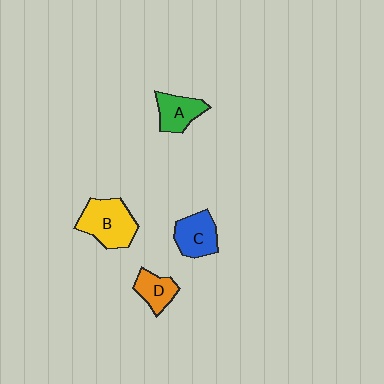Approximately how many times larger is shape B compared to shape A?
Approximately 1.5 times.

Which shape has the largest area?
Shape B (yellow).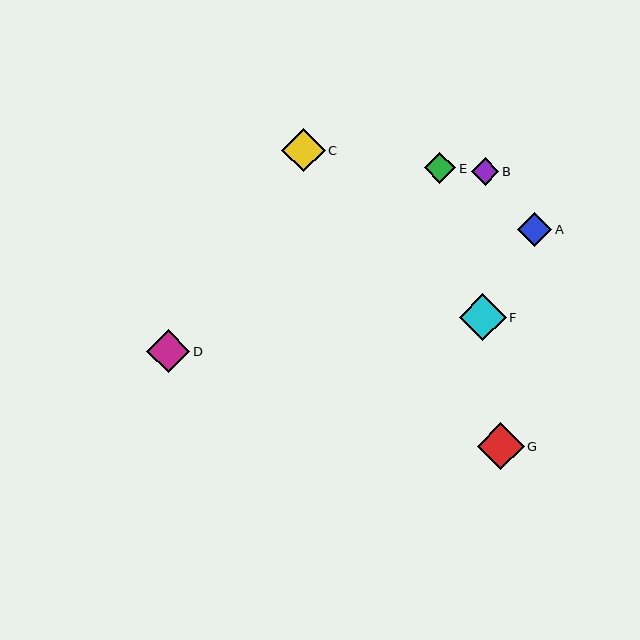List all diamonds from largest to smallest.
From largest to smallest: F, G, C, D, A, E, B.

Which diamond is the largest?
Diamond F is the largest with a size of approximately 47 pixels.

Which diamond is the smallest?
Diamond B is the smallest with a size of approximately 27 pixels.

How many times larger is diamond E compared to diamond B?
Diamond E is approximately 1.1 times the size of diamond B.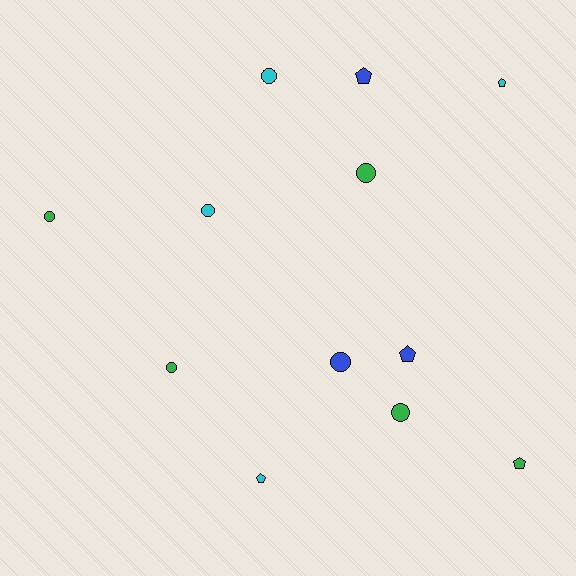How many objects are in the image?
There are 12 objects.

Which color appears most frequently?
Green, with 5 objects.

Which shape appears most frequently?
Circle, with 7 objects.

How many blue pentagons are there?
There are 2 blue pentagons.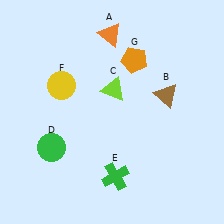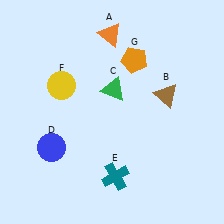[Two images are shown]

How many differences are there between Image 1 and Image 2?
There are 3 differences between the two images.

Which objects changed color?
C changed from lime to green. D changed from green to blue. E changed from green to teal.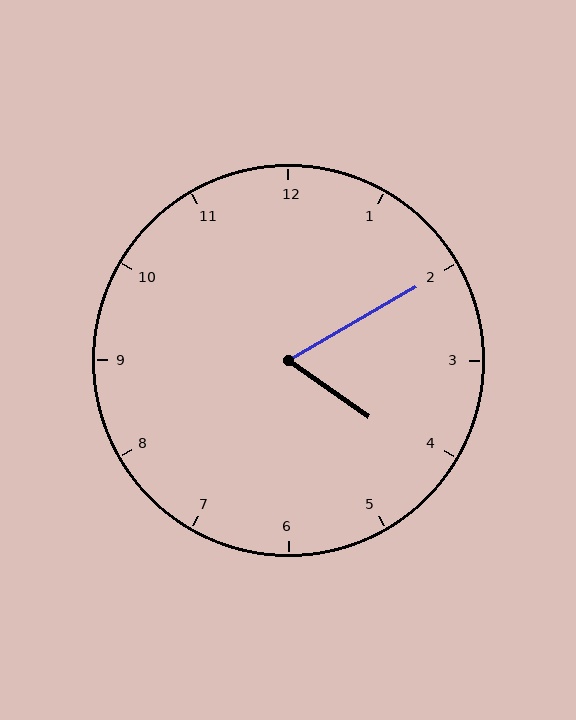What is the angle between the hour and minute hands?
Approximately 65 degrees.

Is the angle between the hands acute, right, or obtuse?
It is acute.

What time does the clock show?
4:10.